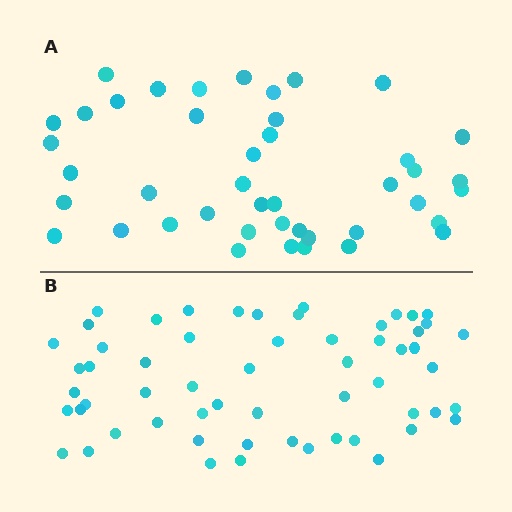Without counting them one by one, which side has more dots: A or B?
Region B (the bottom region) has more dots.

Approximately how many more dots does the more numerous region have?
Region B has approximately 15 more dots than region A.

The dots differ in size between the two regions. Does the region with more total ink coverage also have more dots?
No. Region A has more total ink coverage because its dots are larger, but region B actually contains more individual dots. Total area can be misleading — the number of items is what matters here.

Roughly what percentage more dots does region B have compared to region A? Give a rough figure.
About 35% more.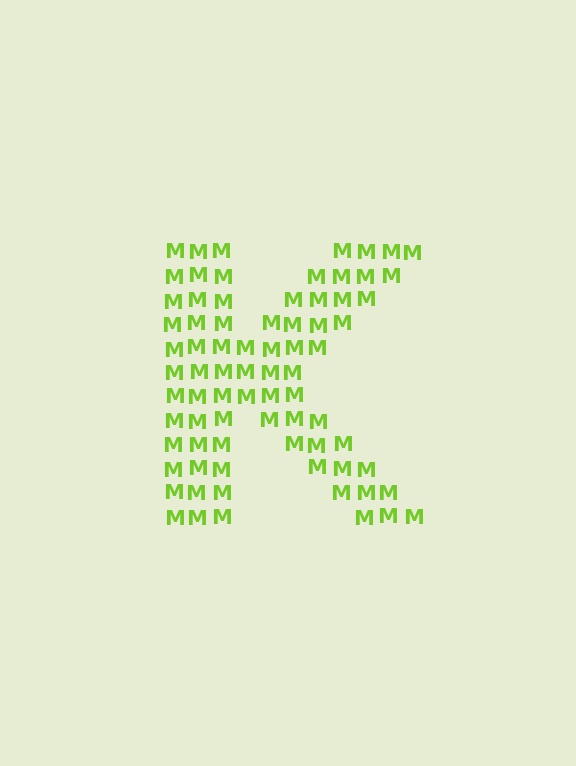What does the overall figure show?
The overall figure shows the letter K.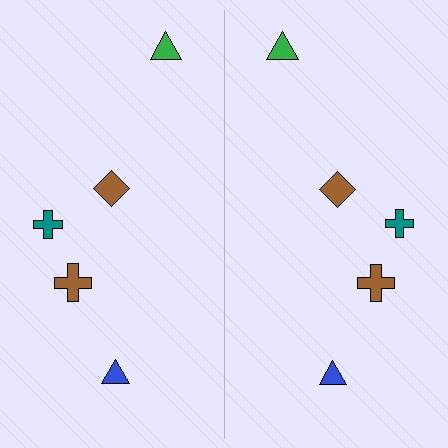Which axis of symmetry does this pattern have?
The pattern has a vertical axis of symmetry running through the center of the image.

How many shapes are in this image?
There are 10 shapes in this image.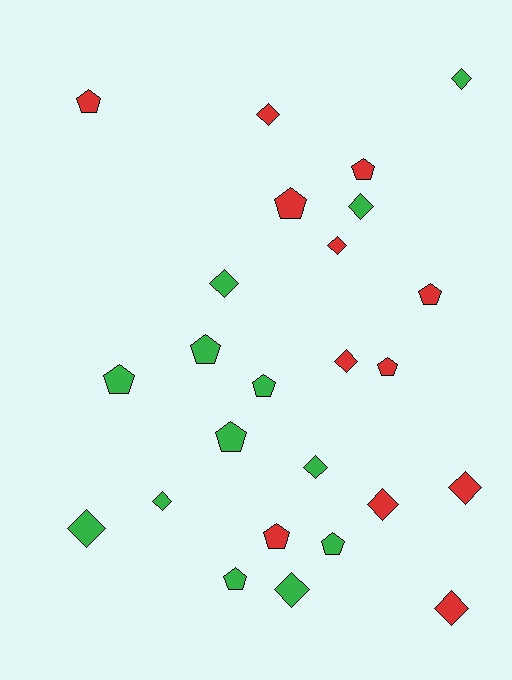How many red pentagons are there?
There are 6 red pentagons.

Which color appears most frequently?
Green, with 13 objects.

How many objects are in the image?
There are 25 objects.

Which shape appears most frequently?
Diamond, with 13 objects.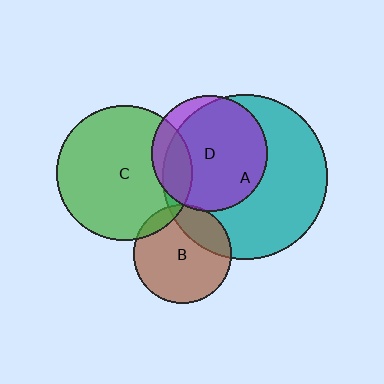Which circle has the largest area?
Circle A (teal).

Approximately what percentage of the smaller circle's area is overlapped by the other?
Approximately 25%.